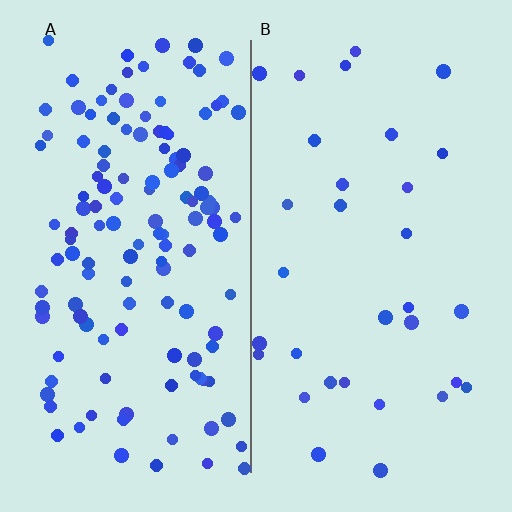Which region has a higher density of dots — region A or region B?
A (the left).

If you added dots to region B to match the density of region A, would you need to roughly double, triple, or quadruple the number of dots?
Approximately quadruple.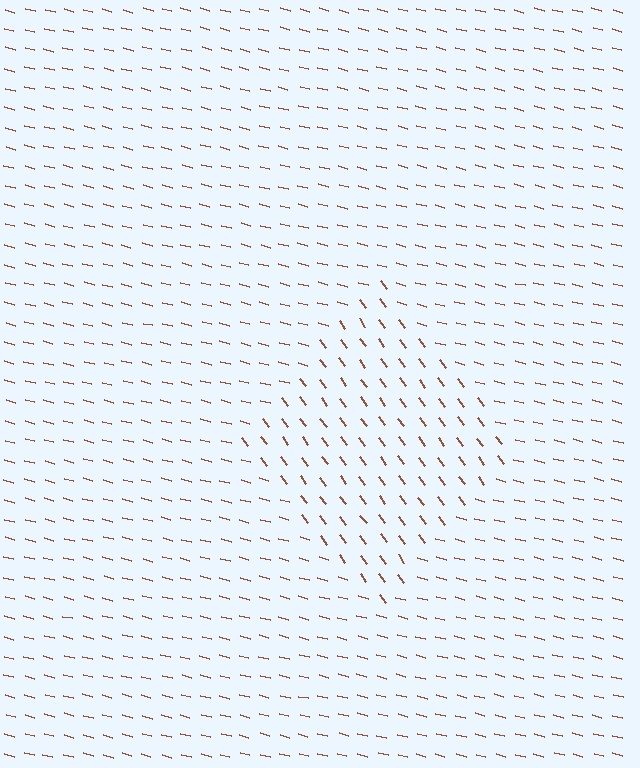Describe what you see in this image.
The image is filled with small brown line segments. A diamond region in the image has lines oriented differently from the surrounding lines, creating a visible texture boundary.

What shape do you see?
I see a diamond.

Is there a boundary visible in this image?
Yes, there is a texture boundary formed by a change in line orientation.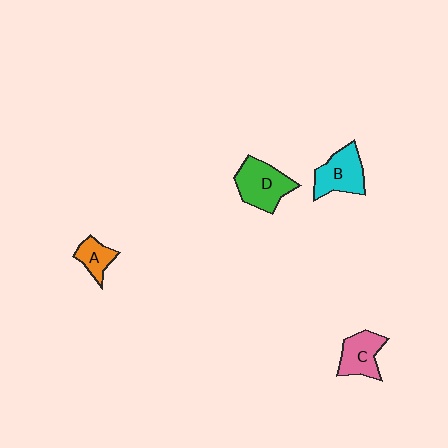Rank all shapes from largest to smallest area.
From largest to smallest: D (green), B (cyan), C (pink), A (orange).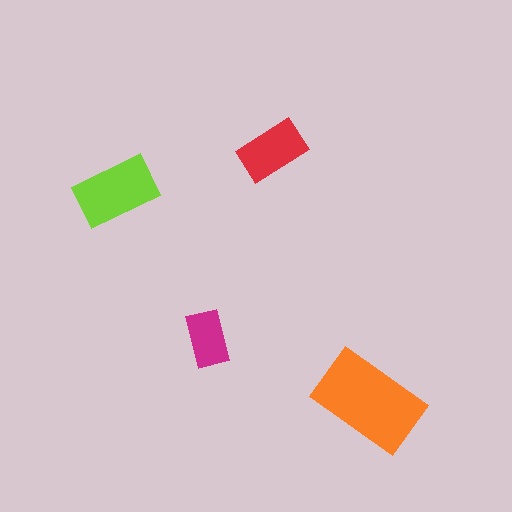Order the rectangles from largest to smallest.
the orange one, the lime one, the red one, the magenta one.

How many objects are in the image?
There are 4 objects in the image.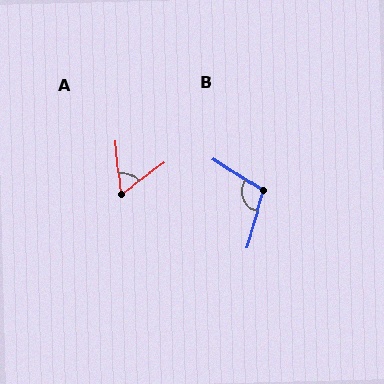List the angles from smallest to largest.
A (59°), B (106°).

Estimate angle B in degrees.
Approximately 106 degrees.